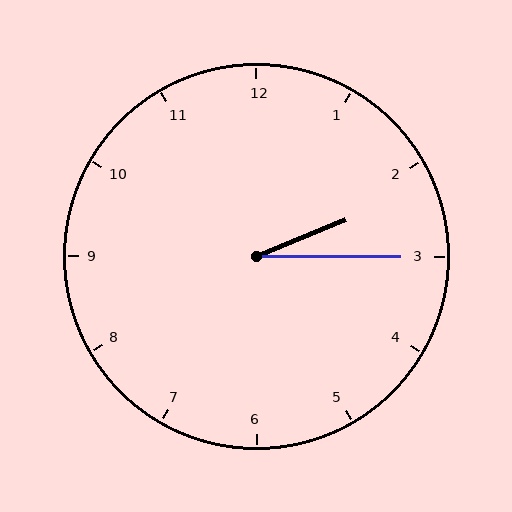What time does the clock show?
2:15.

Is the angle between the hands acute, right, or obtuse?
It is acute.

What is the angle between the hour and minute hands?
Approximately 22 degrees.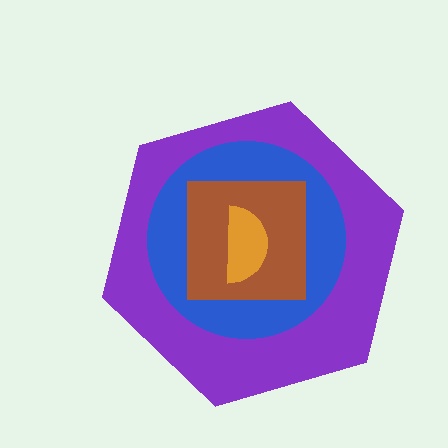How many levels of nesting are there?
4.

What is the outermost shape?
The purple hexagon.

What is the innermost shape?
The orange semicircle.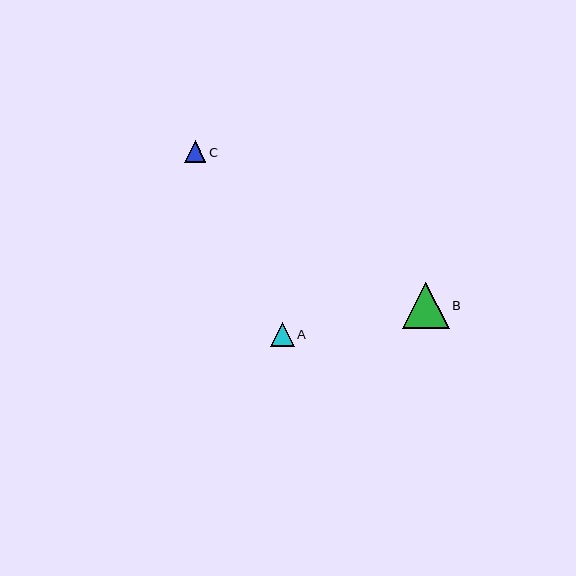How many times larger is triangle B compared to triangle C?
Triangle B is approximately 2.2 times the size of triangle C.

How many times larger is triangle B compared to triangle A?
Triangle B is approximately 1.9 times the size of triangle A.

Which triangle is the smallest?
Triangle C is the smallest with a size of approximately 21 pixels.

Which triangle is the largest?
Triangle B is the largest with a size of approximately 47 pixels.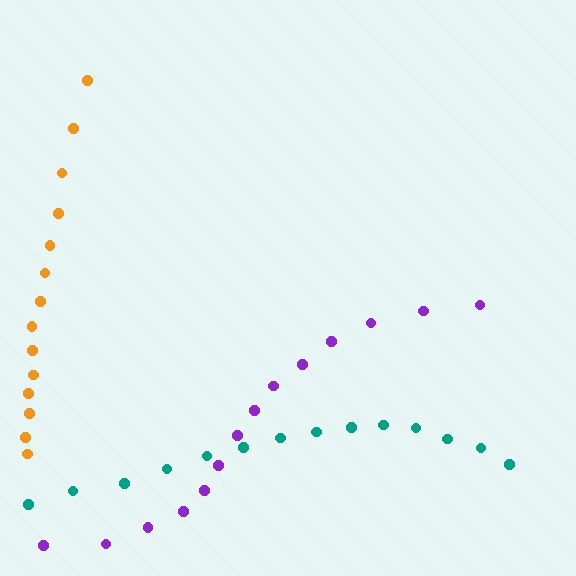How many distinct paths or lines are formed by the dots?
There are 3 distinct paths.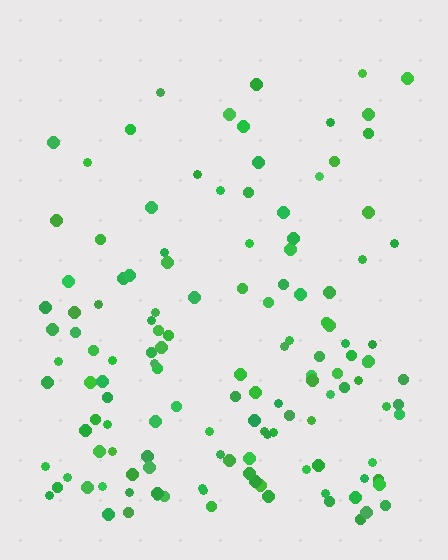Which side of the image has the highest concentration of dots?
The bottom.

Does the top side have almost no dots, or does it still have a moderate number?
Still a moderate number, just noticeably fewer than the bottom.